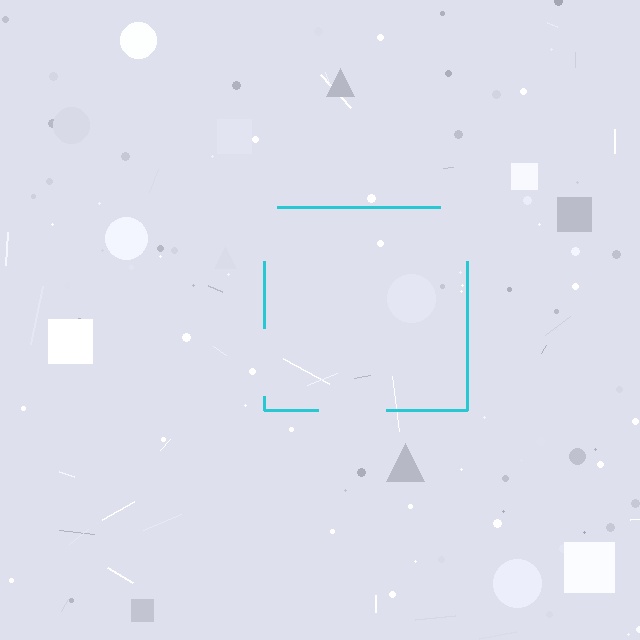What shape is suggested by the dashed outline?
The dashed outline suggests a square.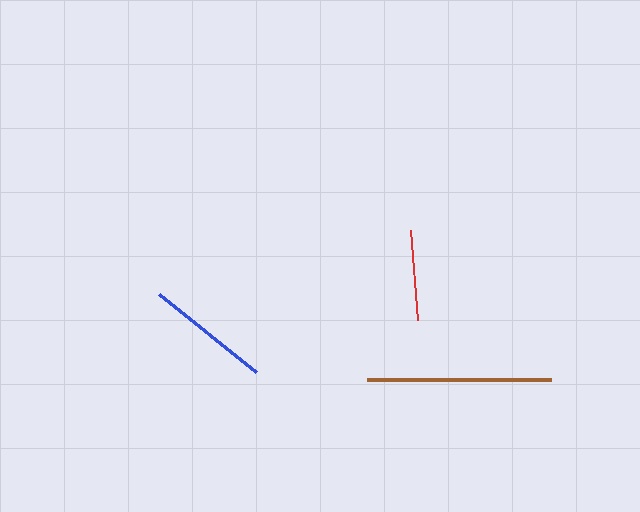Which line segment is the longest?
The brown line is the longest at approximately 185 pixels.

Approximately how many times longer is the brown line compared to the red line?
The brown line is approximately 2.1 times the length of the red line.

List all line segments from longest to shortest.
From longest to shortest: brown, blue, red.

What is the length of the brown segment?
The brown segment is approximately 185 pixels long.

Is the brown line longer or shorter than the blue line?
The brown line is longer than the blue line.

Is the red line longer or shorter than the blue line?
The blue line is longer than the red line.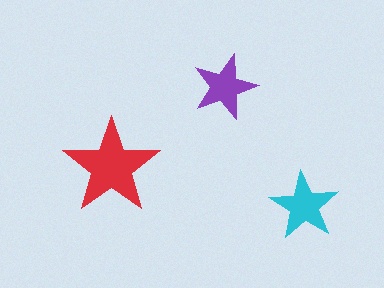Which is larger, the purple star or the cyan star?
The cyan one.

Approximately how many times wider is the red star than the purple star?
About 1.5 times wider.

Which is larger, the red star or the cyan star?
The red one.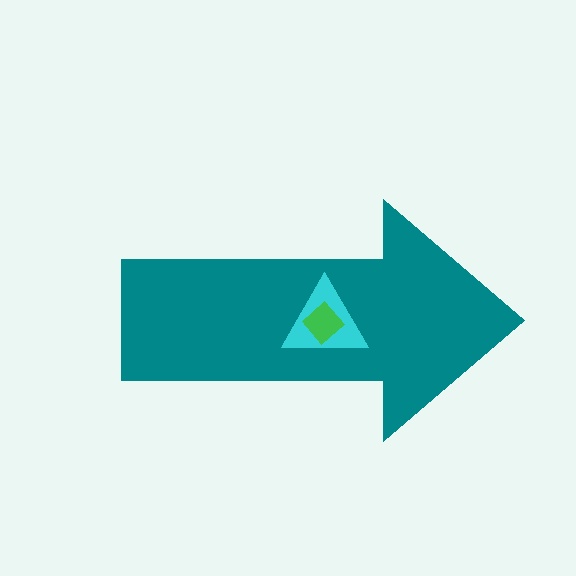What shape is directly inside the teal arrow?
The cyan triangle.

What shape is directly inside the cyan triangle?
The green diamond.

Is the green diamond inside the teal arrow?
Yes.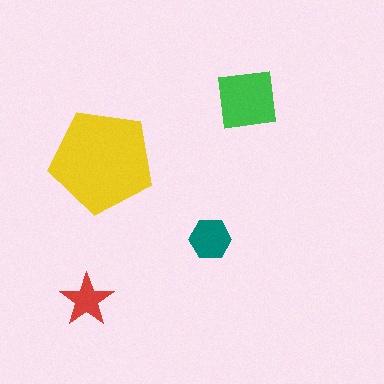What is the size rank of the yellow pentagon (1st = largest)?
1st.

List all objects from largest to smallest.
The yellow pentagon, the green square, the teal hexagon, the red star.